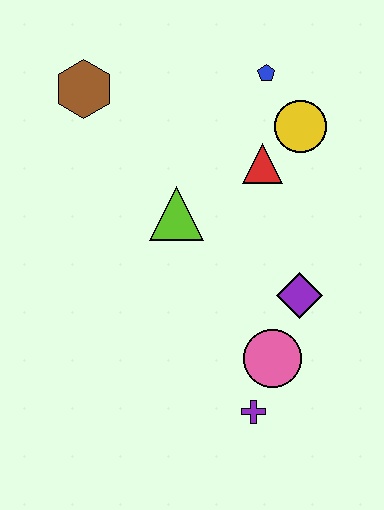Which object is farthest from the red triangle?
The purple cross is farthest from the red triangle.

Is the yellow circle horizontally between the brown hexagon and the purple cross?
No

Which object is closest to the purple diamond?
The pink circle is closest to the purple diamond.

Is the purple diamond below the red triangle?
Yes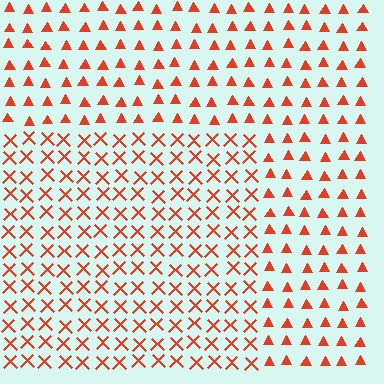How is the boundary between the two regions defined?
The boundary is defined by a change in element shape: X marks inside vs. triangles outside. All elements share the same color and spacing.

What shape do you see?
I see a rectangle.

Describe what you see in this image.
The image is filled with small red elements arranged in a uniform grid. A rectangle-shaped region contains X marks, while the surrounding area contains triangles. The boundary is defined purely by the change in element shape.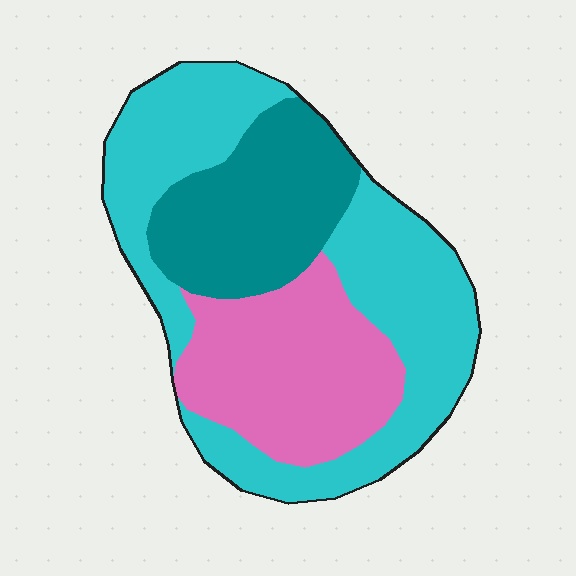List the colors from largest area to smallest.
From largest to smallest: cyan, pink, teal.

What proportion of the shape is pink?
Pink takes up between a quarter and a half of the shape.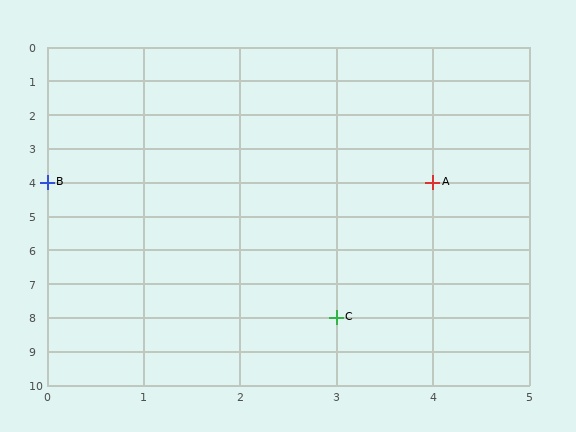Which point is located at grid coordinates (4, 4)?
Point A is at (4, 4).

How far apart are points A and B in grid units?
Points A and B are 4 columns apart.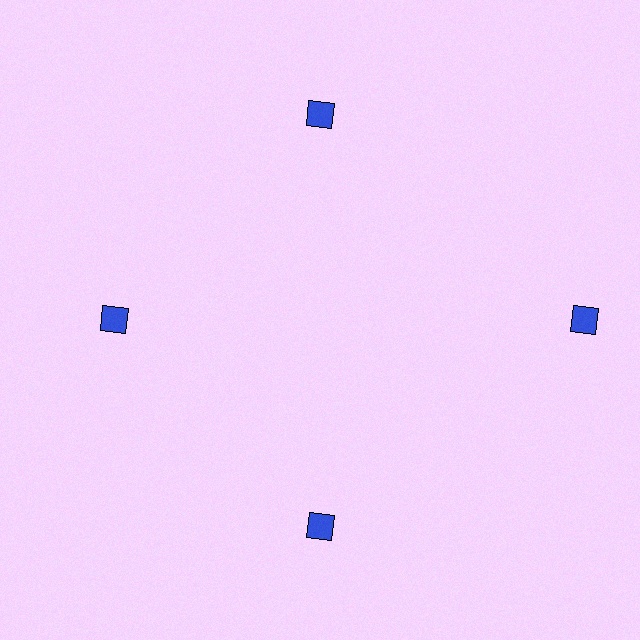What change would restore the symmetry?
The symmetry would be restored by moving it inward, back onto the ring so that all 4 squares sit at equal angles and equal distance from the center.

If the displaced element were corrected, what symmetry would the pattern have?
It would have 4-fold rotational symmetry — the pattern would map onto itself every 90 degrees.